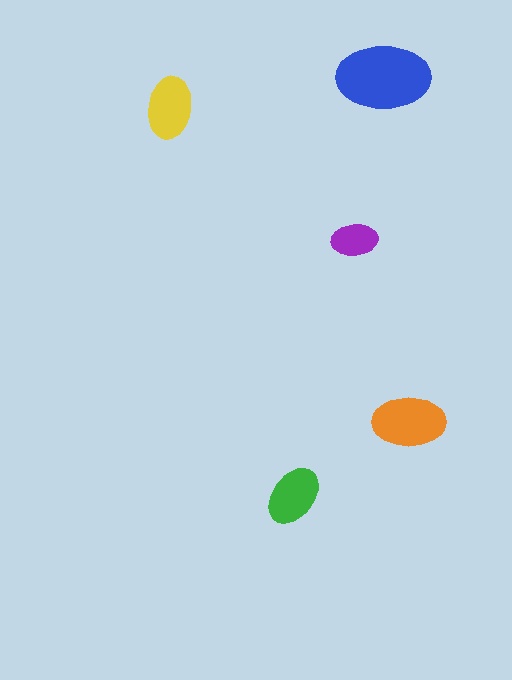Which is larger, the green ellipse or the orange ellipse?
The orange one.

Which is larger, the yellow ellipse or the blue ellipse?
The blue one.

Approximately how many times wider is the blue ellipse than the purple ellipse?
About 2 times wider.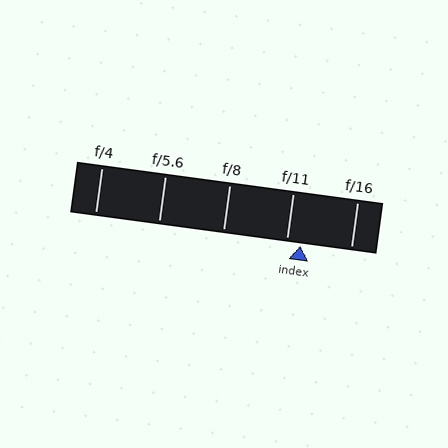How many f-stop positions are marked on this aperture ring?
There are 5 f-stop positions marked.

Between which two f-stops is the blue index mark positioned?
The index mark is between f/11 and f/16.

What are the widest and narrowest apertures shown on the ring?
The widest aperture shown is f/4 and the narrowest is f/16.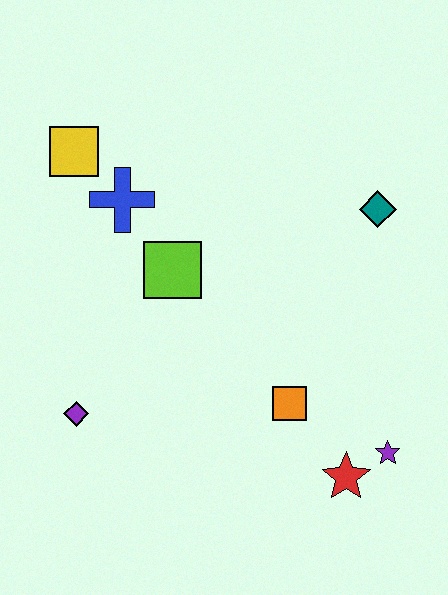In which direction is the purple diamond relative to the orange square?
The purple diamond is to the left of the orange square.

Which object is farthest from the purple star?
The yellow square is farthest from the purple star.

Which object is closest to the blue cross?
The yellow square is closest to the blue cross.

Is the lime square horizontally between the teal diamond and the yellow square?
Yes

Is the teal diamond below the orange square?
No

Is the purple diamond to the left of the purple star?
Yes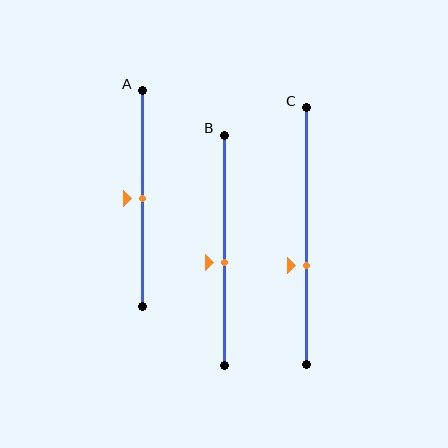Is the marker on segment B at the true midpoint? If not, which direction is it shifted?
No, the marker on segment B is shifted downward by about 5% of the segment length.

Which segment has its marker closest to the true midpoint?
Segment A has its marker closest to the true midpoint.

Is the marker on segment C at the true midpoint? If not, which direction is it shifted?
No, the marker on segment C is shifted downward by about 11% of the segment length.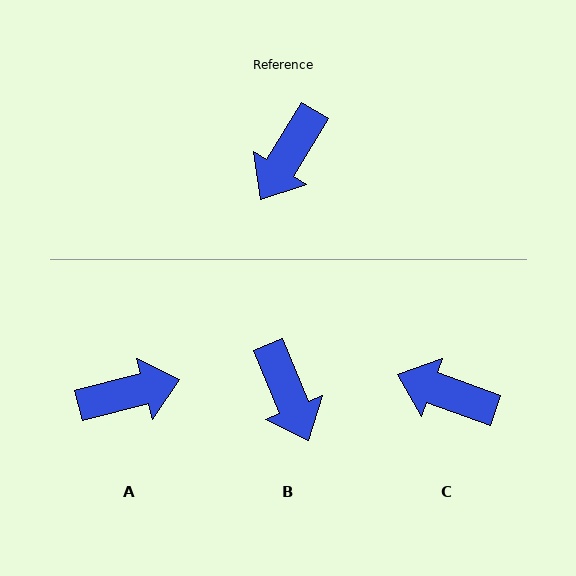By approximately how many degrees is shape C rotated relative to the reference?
Approximately 78 degrees clockwise.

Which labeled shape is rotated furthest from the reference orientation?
A, about 136 degrees away.